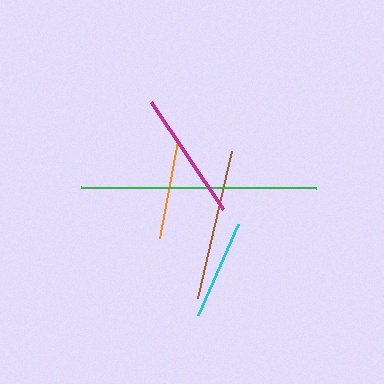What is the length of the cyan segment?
The cyan segment is approximately 99 pixels long.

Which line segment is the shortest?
The orange line is the shortest at approximately 98 pixels.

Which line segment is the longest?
The green line is the longest at approximately 235 pixels.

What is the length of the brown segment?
The brown segment is approximately 151 pixels long.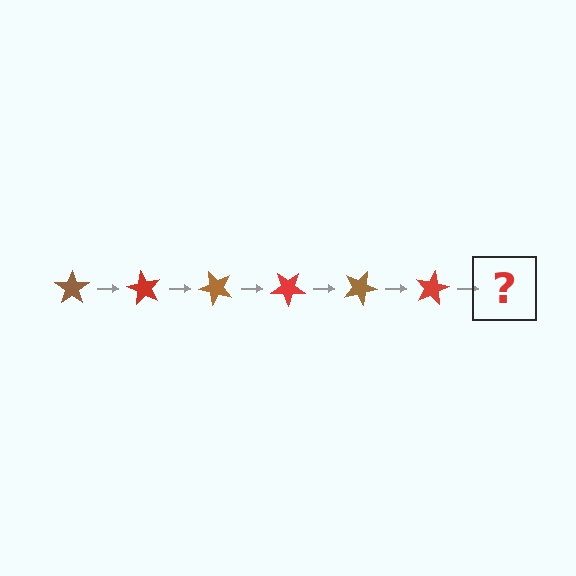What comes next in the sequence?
The next element should be a brown star, rotated 360 degrees from the start.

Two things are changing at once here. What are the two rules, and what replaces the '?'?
The two rules are that it rotates 60 degrees each step and the color cycles through brown and red. The '?' should be a brown star, rotated 360 degrees from the start.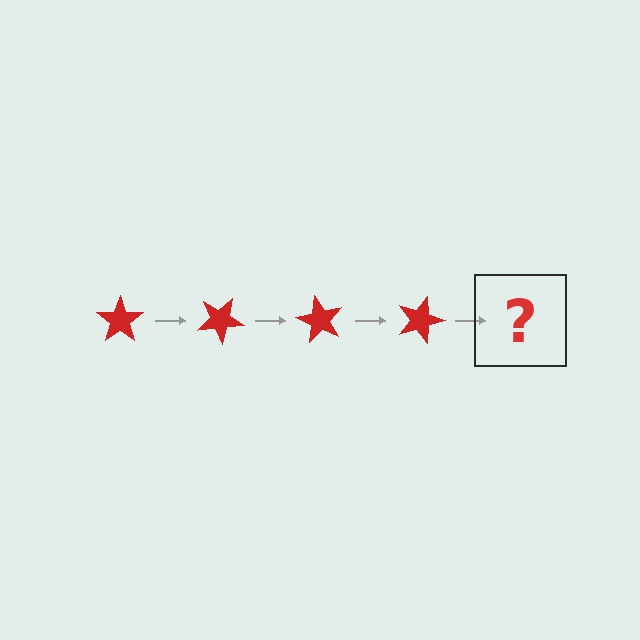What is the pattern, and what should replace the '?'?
The pattern is that the star rotates 30 degrees each step. The '?' should be a red star rotated 120 degrees.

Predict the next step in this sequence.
The next step is a red star rotated 120 degrees.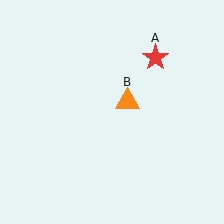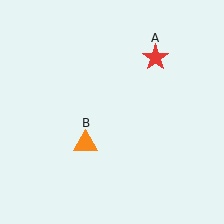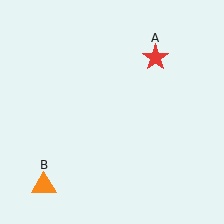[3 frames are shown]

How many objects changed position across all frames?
1 object changed position: orange triangle (object B).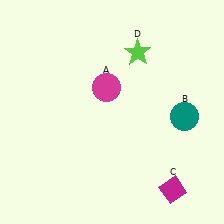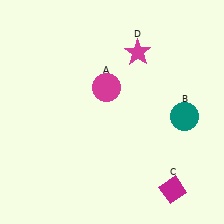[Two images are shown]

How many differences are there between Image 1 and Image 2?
There is 1 difference between the two images.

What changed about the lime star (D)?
In Image 1, D is lime. In Image 2, it changed to magenta.